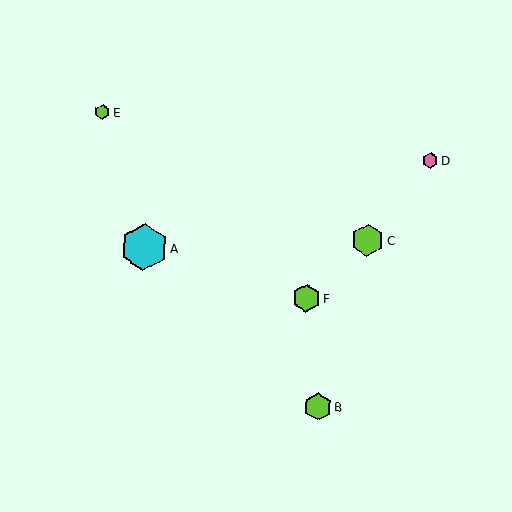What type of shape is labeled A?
Shape A is a cyan hexagon.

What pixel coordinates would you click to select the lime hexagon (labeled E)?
Click at (102, 112) to select the lime hexagon E.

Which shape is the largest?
The cyan hexagon (labeled A) is the largest.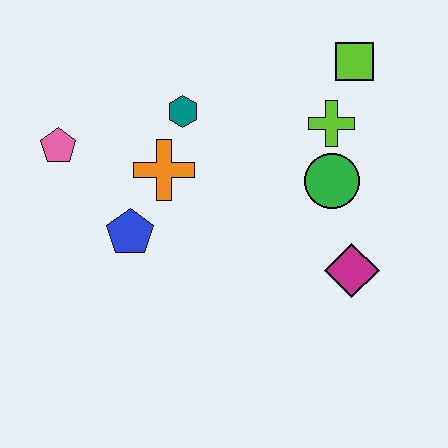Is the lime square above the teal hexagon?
Yes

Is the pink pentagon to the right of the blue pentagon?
No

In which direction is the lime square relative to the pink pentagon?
The lime square is to the right of the pink pentagon.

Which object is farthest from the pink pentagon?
The magenta diamond is farthest from the pink pentagon.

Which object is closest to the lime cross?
The green circle is closest to the lime cross.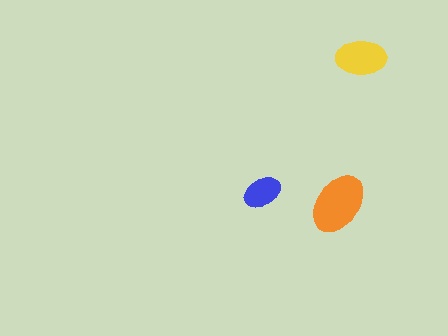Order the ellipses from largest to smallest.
the orange one, the yellow one, the blue one.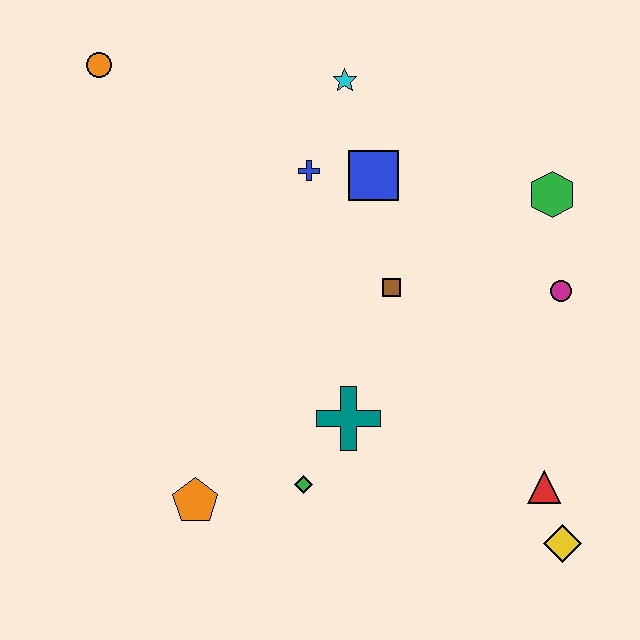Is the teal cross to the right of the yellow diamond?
No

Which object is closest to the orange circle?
The blue cross is closest to the orange circle.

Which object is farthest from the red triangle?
The orange circle is farthest from the red triangle.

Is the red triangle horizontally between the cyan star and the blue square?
No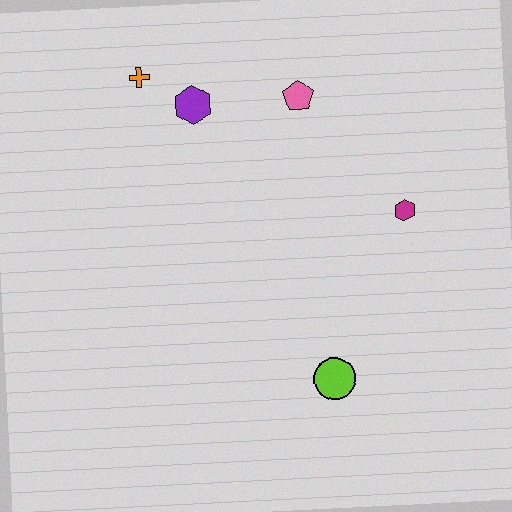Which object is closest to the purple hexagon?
The orange cross is closest to the purple hexagon.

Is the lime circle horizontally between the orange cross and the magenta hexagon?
Yes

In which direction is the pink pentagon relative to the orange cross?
The pink pentagon is to the right of the orange cross.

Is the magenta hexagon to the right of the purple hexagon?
Yes